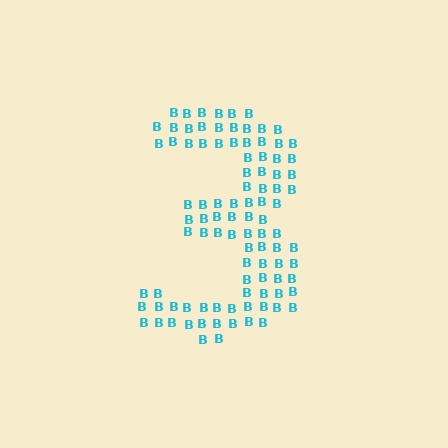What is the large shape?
The large shape is the digit 3.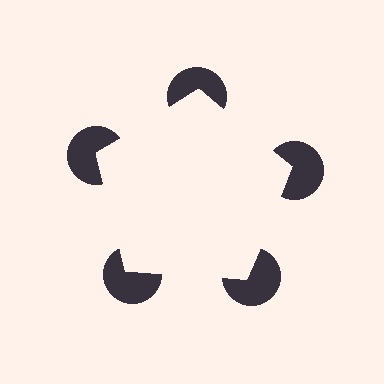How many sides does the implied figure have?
5 sides.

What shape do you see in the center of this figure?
An illusory pentagon — its edges are inferred from the aligned wedge cuts in the pac-man discs, not physically drawn.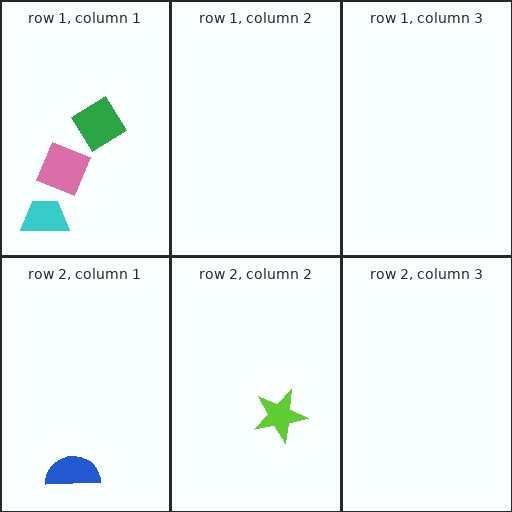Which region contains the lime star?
The row 2, column 2 region.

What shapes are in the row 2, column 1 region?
The blue semicircle.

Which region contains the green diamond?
The row 1, column 1 region.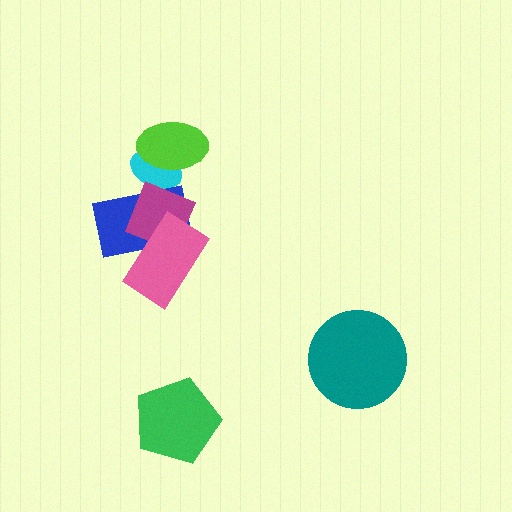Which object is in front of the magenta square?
The pink rectangle is in front of the magenta square.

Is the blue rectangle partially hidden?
Yes, it is partially covered by another shape.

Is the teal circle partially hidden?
No, no other shape covers it.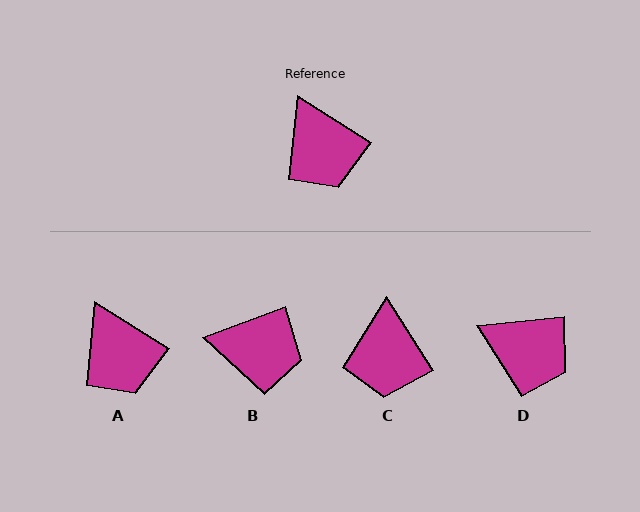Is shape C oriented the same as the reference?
No, it is off by about 26 degrees.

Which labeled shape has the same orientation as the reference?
A.